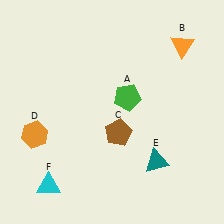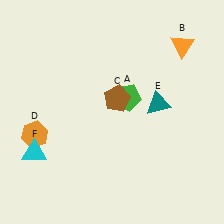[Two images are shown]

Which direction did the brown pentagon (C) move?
The brown pentagon (C) moved up.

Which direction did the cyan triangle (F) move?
The cyan triangle (F) moved up.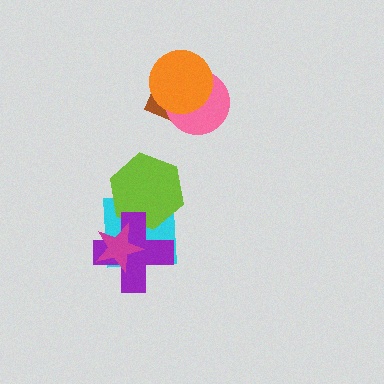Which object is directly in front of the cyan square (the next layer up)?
The lime hexagon is directly in front of the cyan square.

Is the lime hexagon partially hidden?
Yes, it is partially covered by another shape.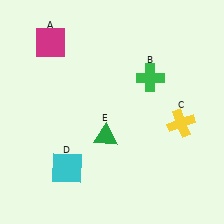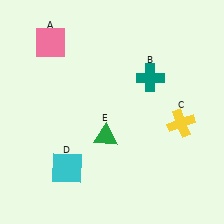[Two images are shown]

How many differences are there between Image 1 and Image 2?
There are 2 differences between the two images.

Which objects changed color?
A changed from magenta to pink. B changed from green to teal.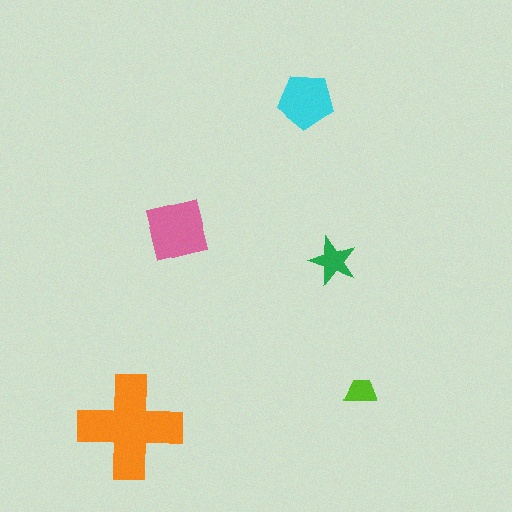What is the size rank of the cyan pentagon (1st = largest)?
3rd.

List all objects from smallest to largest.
The lime trapezoid, the green star, the cyan pentagon, the pink square, the orange cross.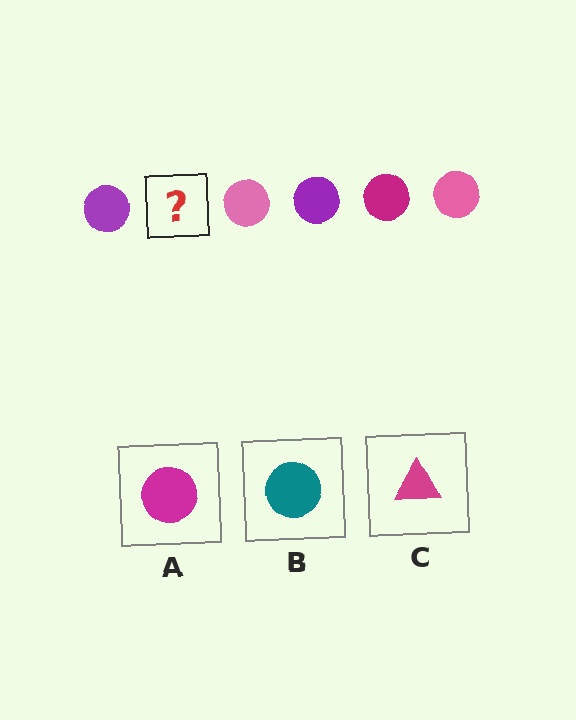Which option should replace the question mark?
Option A.